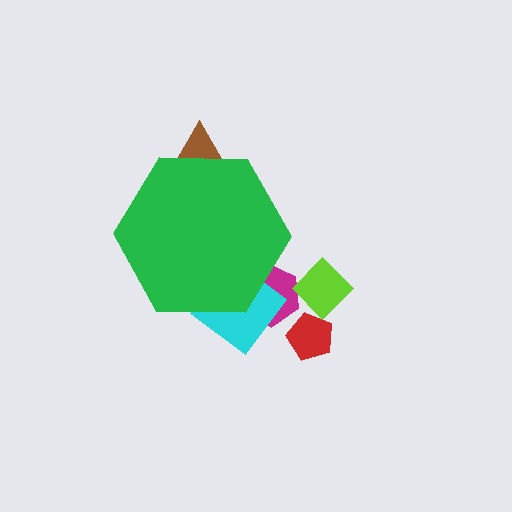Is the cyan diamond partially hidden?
Yes, the cyan diamond is partially hidden behind the green hexagon.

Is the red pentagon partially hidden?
No, the red pentagon is fully visible.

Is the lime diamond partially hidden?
No, the lime diamond is fully visible.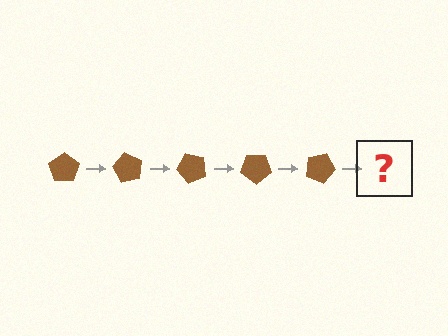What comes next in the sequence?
The next element should be a brown pentagon rotated 300 degrees.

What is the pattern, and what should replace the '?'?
The pattern is that the pentagon rotates 60 degrees each step. The '?' should be a brown pentagon rotated 300 degrees.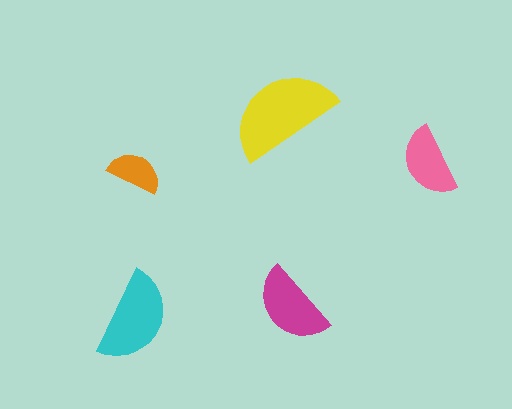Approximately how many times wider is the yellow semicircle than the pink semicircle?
About 1.5 times wider.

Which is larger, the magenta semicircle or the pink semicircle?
The magenta one.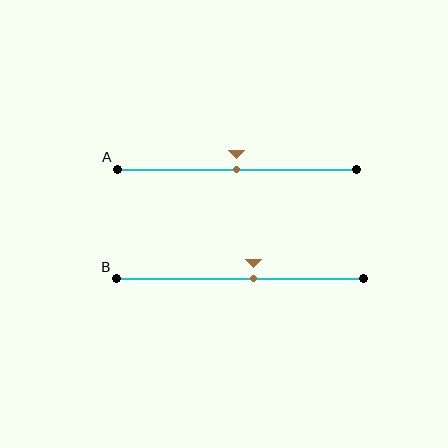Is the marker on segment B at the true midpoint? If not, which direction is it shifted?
No, the marker on segment B is shifted to the right by about 6% of the segment length.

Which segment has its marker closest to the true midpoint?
Segment A has its marker closest to the true midpoint.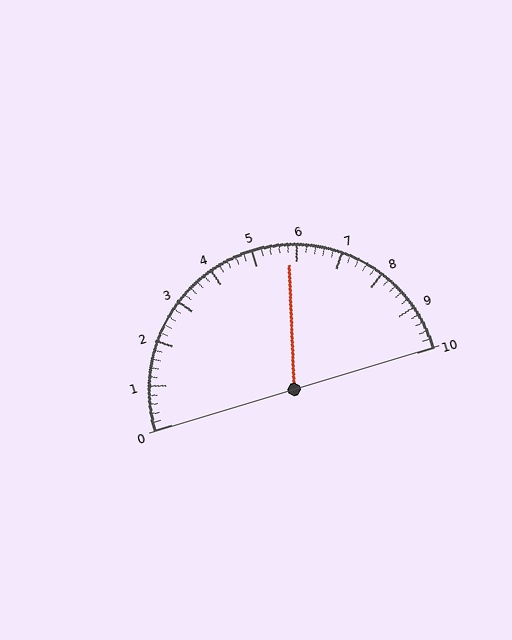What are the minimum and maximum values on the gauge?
The gauge ranges from 0 to 10.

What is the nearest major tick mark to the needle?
The nearest major tick mark is 6.